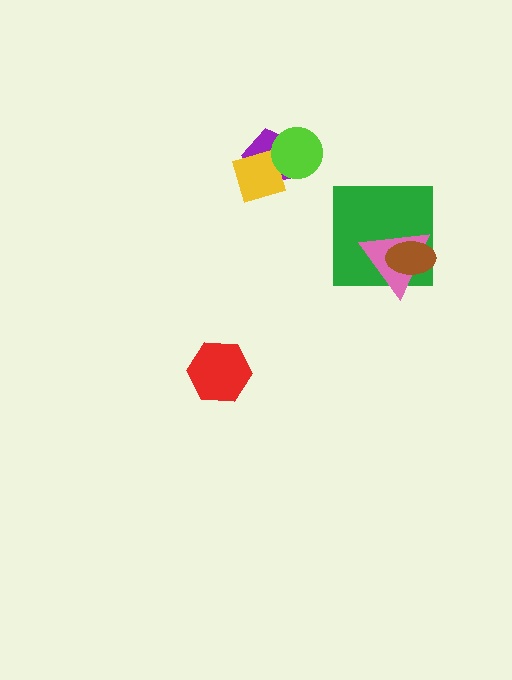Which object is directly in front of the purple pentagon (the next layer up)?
The yellow diamond is directly in front of the purple pentagon.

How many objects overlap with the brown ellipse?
2 objects overlap with the brown ellipse.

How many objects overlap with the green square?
2 objects overlap with the green square.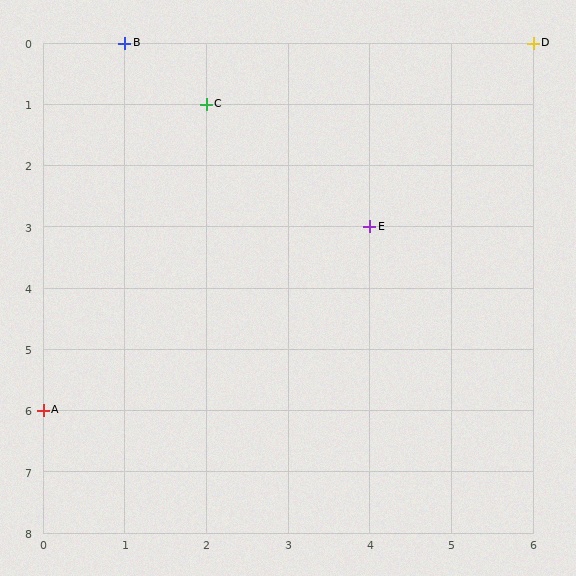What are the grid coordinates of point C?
Point C is at grid coordinates (2, 1).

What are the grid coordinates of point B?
Point B is at grid coordinates (1, 0).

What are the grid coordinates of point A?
Point A is at grid coordinates (0, 6).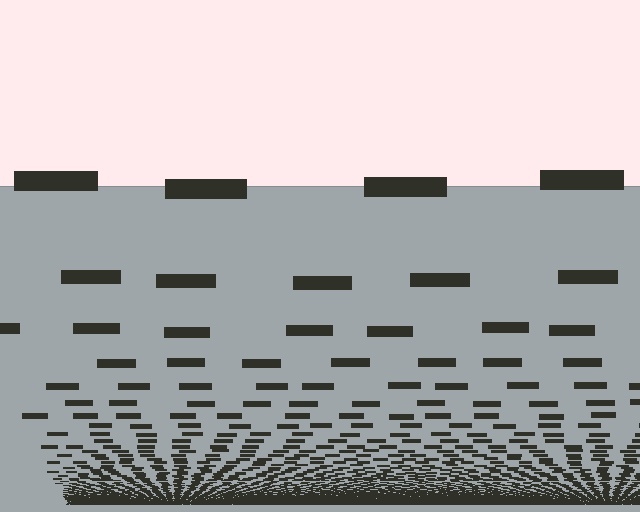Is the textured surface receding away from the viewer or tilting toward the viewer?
The surface appears to tilt toward the viewer. Texture elements get larger and sparser toward the top.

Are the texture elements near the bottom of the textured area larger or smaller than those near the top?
Smaller. The gradient is inverted — elements near the bottom are smaller and denser.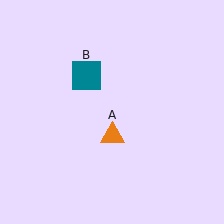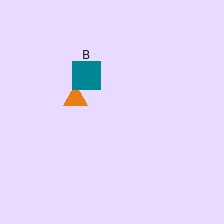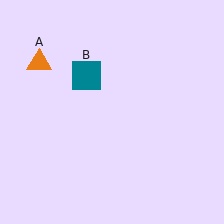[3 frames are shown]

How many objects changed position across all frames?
1 object changed position: orange triangle (object A).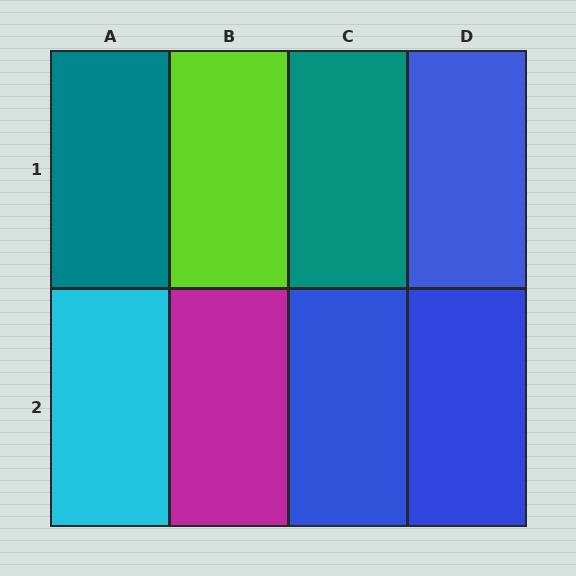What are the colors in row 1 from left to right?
Teal, lime, teal, blue.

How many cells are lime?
1 cell is lime.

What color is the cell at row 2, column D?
Blue.